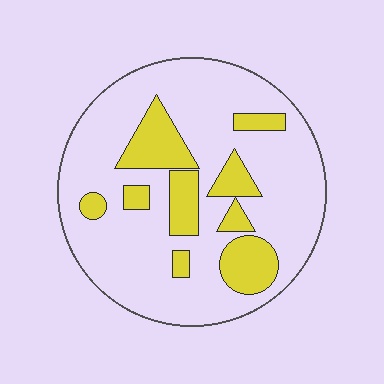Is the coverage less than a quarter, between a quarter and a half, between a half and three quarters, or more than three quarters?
Less than a quarter.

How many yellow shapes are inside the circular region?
9.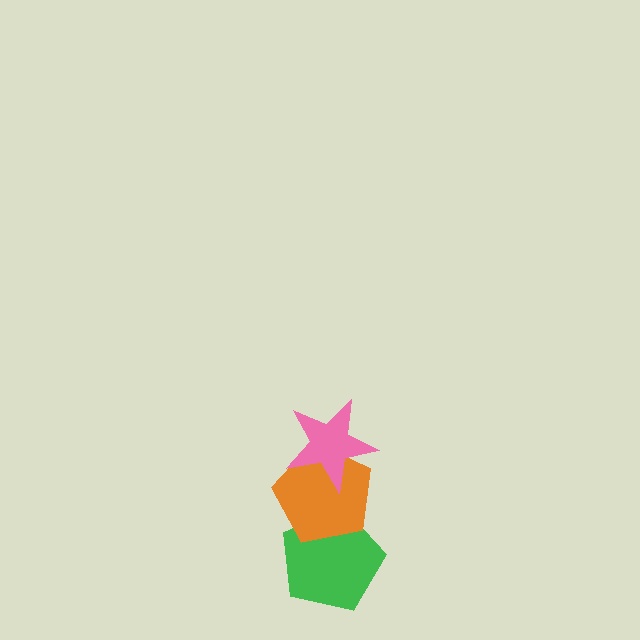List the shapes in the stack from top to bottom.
From top to bottom: the pink star, the orange pentagon, the green pentagon.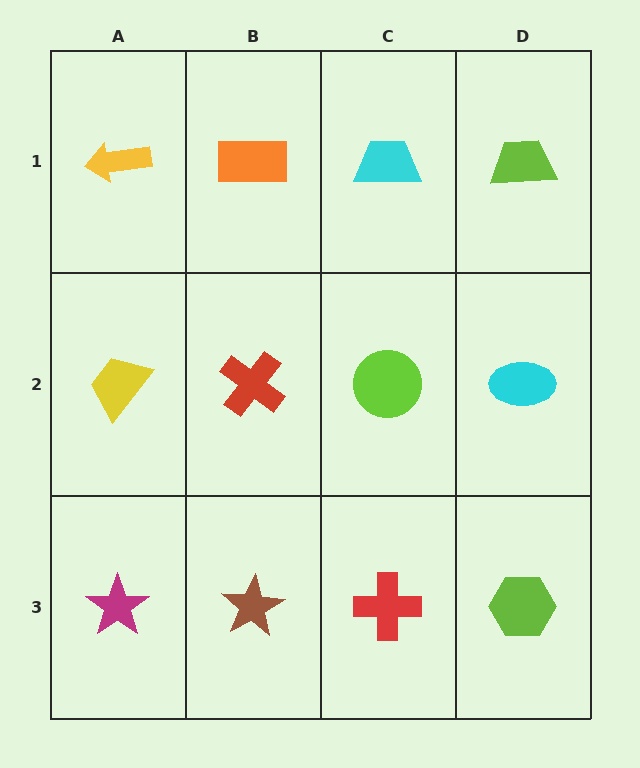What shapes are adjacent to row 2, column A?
A yellow arrow (row 1, column A), a magenta star (row 3, column A), a red cross (row 2, column B).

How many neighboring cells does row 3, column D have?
2.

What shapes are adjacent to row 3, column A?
A yellow trapezoid (row 2, column A), a brown star (row 3, column B).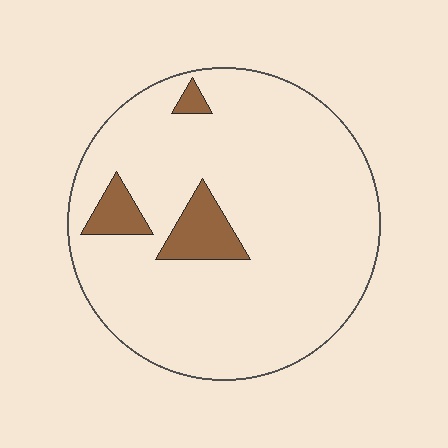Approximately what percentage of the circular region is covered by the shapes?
Approximately 10%.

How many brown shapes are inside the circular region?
3.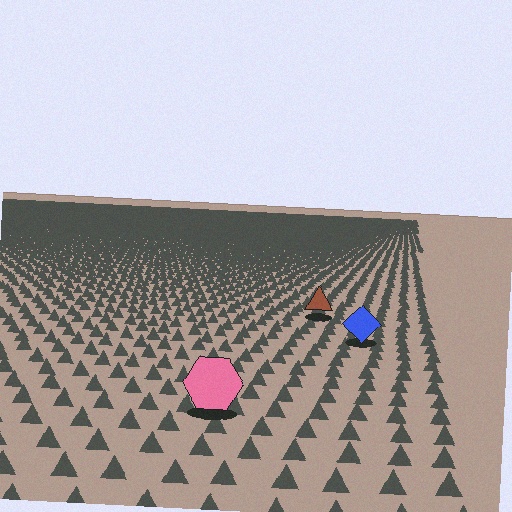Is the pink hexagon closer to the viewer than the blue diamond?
Yes. The pink hexagon is closer — you can tell from the texture gradient: the ground texture is coarser near it.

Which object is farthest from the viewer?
The brown triangle is farthest from the viewer. It appears smaller and the ground texture around it is denser.